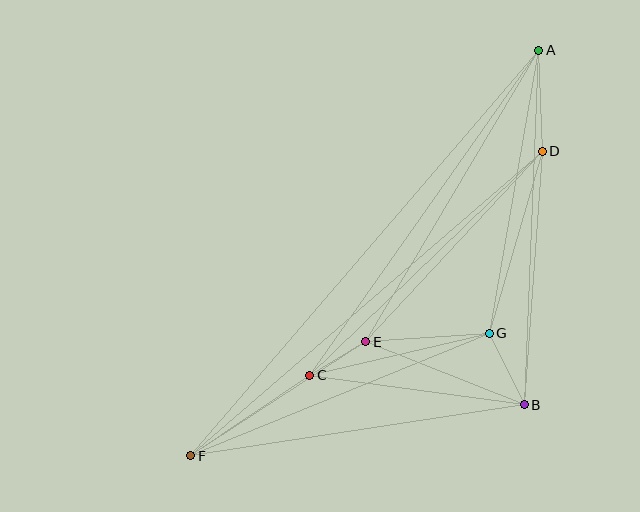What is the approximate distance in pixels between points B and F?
The distance between B and F is approximately 338 pixels.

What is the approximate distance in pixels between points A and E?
The distance between A and E is approximately 339 pixels.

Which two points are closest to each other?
Points C and E are closest to each other.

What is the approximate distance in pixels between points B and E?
The distance between B and E is approximately 170 pixels.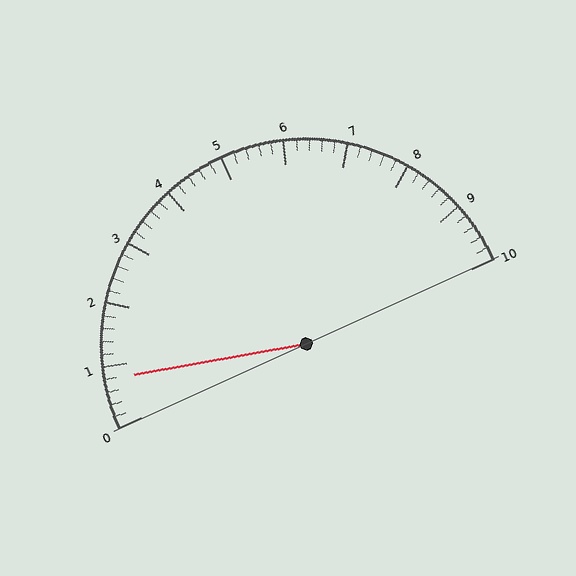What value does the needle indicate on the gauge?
The needle indicates approximately 0.8.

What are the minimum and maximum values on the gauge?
The gauge ranges from 0 to 10.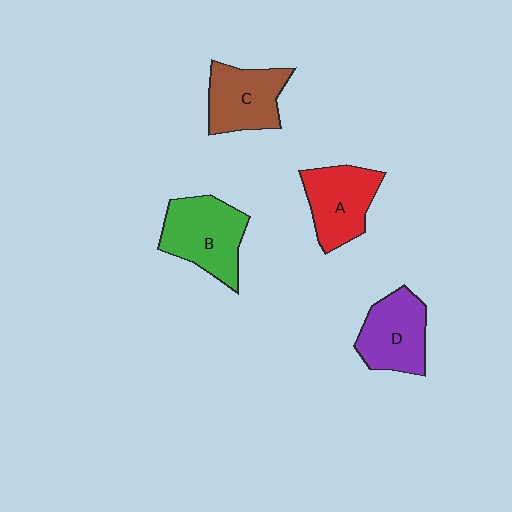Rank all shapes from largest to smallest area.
From largest to smallest: B (green), A (red), D (purple), C (brown).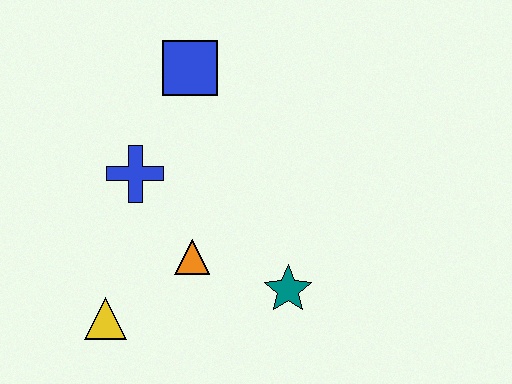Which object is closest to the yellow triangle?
The orange triangle is closest to the yellow triangle.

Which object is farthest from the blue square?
The yellow triangle is farthest from the blue square.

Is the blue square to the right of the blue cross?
Yes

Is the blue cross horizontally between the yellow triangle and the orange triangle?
Yes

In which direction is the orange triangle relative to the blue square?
The orange triangle is below the blue square.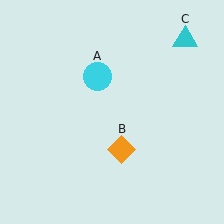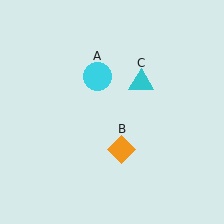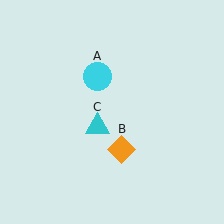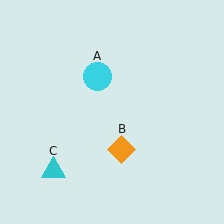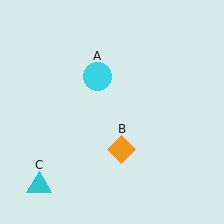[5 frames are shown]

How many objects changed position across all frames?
1 object changed position: cyan triangle (object C).